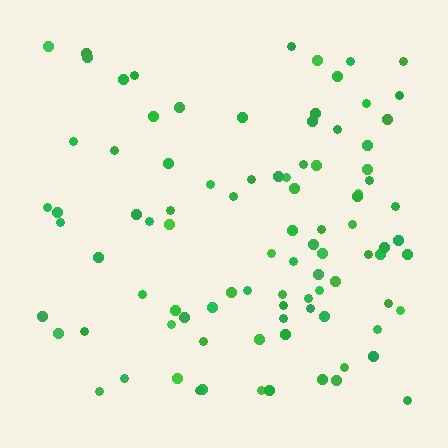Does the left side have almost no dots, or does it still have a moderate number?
Still a moderate number, just noticeably fewer than the right.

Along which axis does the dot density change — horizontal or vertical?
Horizontal.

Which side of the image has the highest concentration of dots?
The right.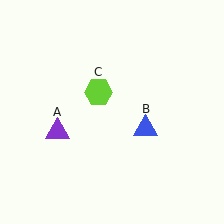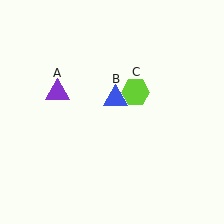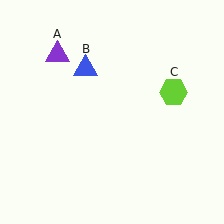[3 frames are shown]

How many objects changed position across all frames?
3 objects changed position: purple triangle (object A), blue triangle (object B), lime hexagon (object C).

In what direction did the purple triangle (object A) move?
The purple triangle (object A) moved up.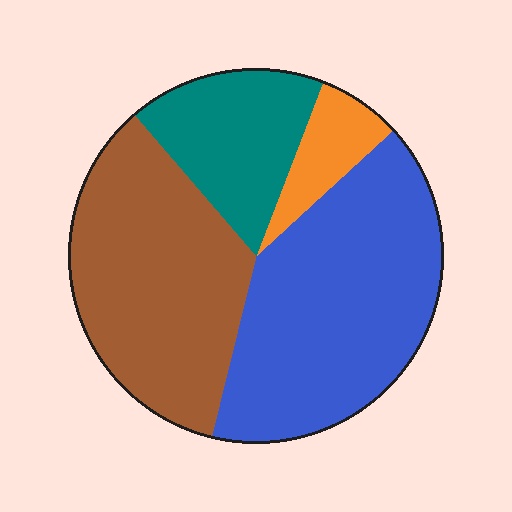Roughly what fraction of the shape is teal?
Teal takes up about one sixth (1/6) of the shape.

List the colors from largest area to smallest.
From largest to smallest: blue, brown, teal, orange.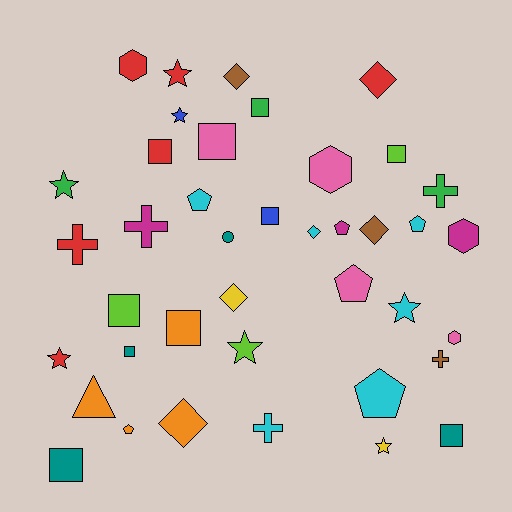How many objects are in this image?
There are 40 objects.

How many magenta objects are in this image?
There are 3 magenta objects.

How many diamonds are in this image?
There are 6 diamonds.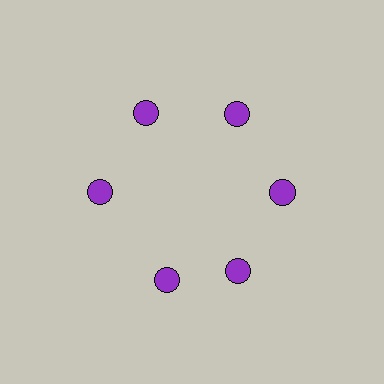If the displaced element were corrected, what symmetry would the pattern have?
It would have 6-fold rotational symmetry — the pattern would map onto itself every 60 degrees.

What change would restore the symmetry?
The symmetry would be restored by rotating it back into even spacing with its neighbors so that all 6 circles sit at equal angles and equal distance from the center.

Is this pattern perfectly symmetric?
No. The 6 purple circles are arranged in a ring, but one element near the 7 o'clock position is rotated out of alignment along the ring, breaking the 6-fold rotational symmetry.